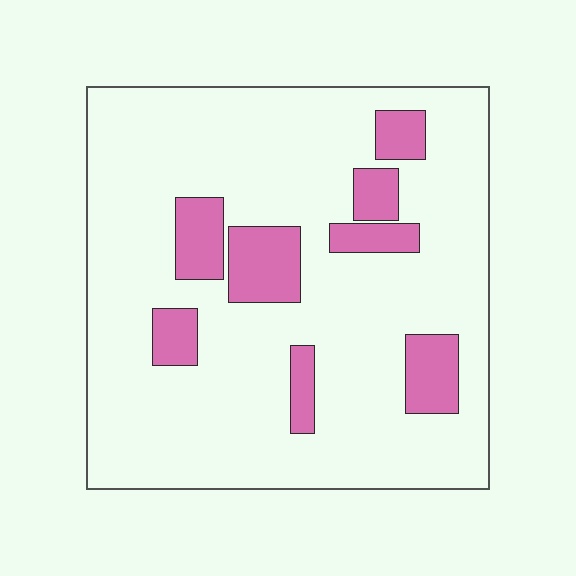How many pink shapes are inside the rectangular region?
8.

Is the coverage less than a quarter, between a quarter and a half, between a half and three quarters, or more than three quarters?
Less than a quarter.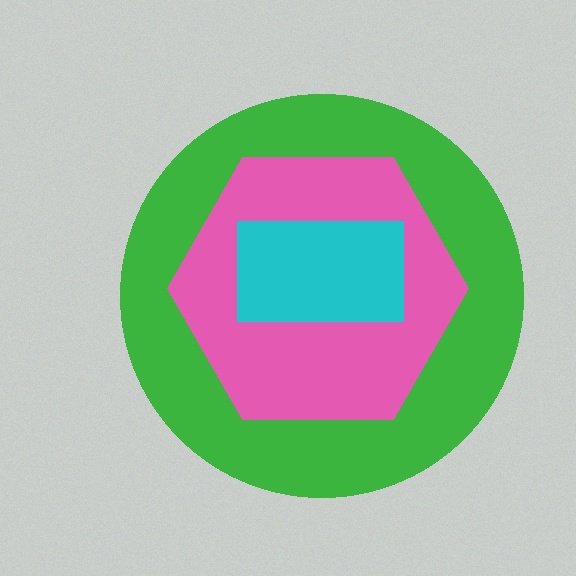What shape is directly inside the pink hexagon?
The cyan rectangle.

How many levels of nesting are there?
3.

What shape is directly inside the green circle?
The pink hexagon.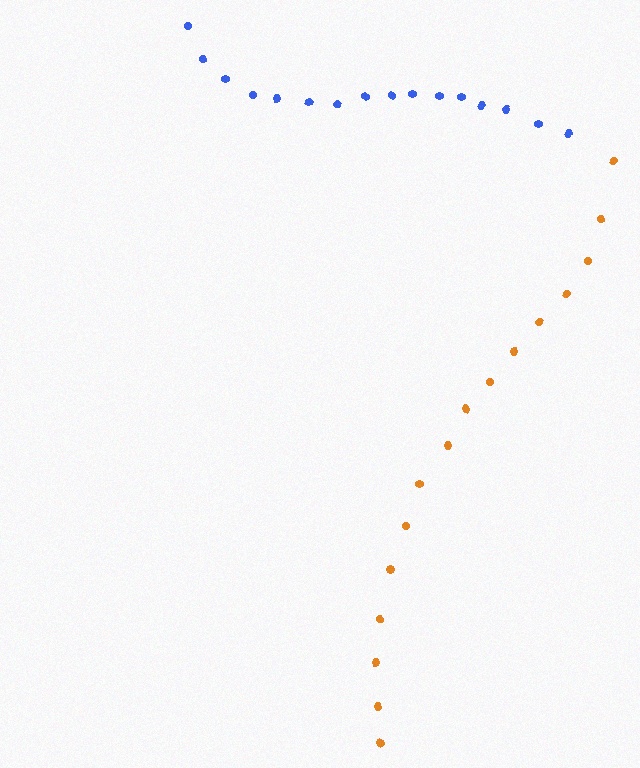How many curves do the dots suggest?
There are 2 distinct paths.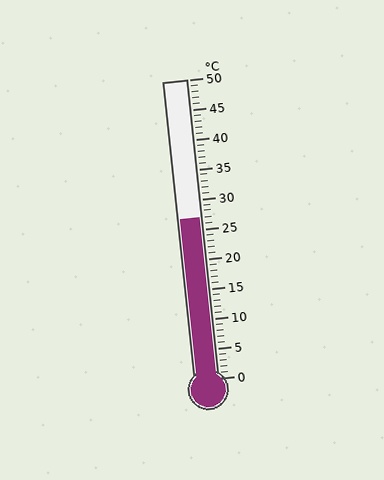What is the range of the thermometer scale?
The thermometer scale ranges from 0°C to 50°C.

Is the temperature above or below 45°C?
The temperature is below 45°C.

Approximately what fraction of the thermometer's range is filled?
The thermometer is filled to approximately 55% of its range.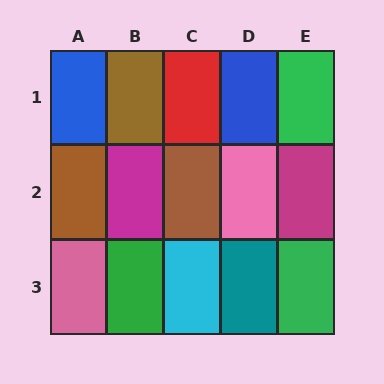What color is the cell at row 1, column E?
Green.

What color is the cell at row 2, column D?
Pink.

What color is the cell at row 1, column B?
Brown.